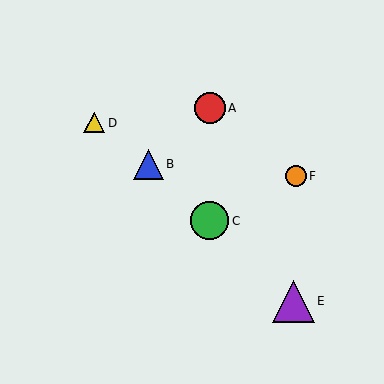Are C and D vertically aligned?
No, C is at x≈210 and D is at x≈94.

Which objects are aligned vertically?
Objects A, C are aligned vertically.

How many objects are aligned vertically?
2 objects (A, C) are aligned vertically.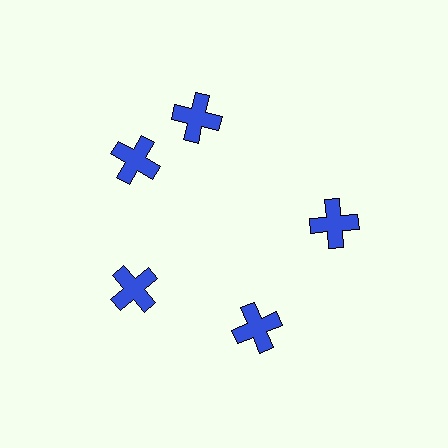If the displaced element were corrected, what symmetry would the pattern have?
It would have 5-fold rotational symmetry — the pattern would map onto itself every 72 degrees.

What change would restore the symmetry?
The symmetry would be restored by rotating it back into even spacing with its neighbors so that all 5 crosses sit at equal angles and equal distance from the center.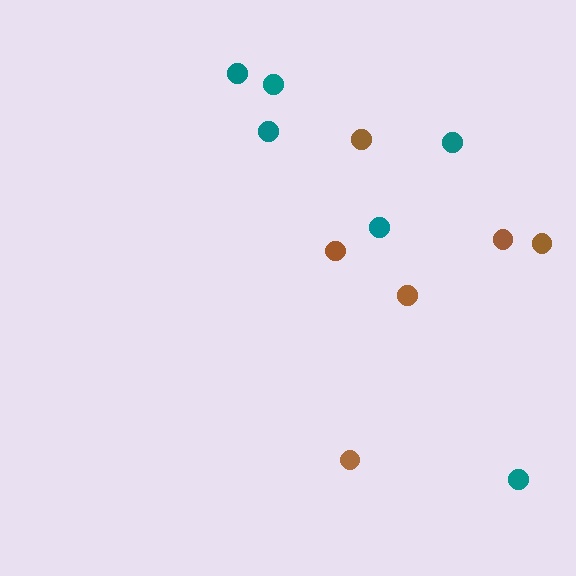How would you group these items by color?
There are 2 groups: one group of brown circles (6) and one group of teal circles (6).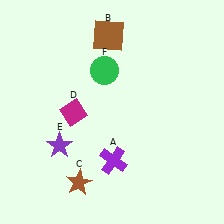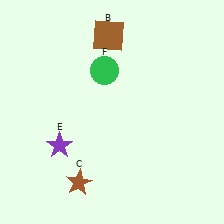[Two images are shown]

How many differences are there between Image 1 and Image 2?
There are 2 differences between the two images.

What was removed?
The magenta diamond (D), the purple cross (A) were removed in Image 2.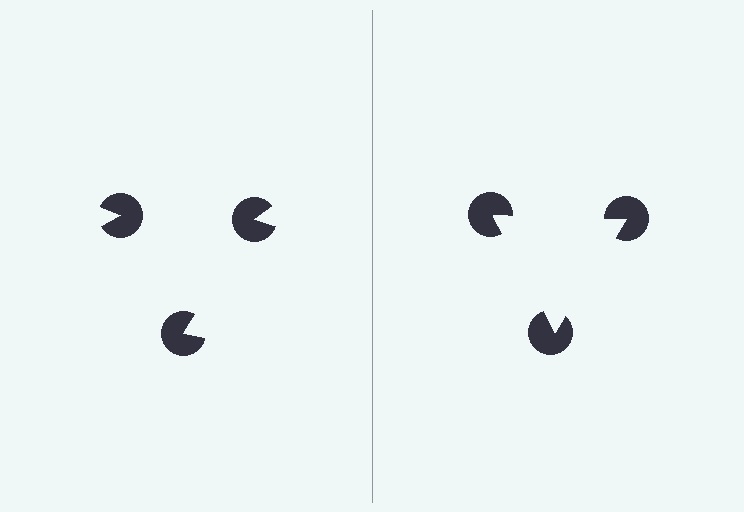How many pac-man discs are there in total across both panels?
6 — 3 on each side.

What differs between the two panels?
The pac-man discs are positioned identically on both sides; only the wedge orientations differ. On the right they align to a triangle; on the left they are misaligned.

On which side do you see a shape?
An illusory triangle appears on the right side. On the left side the wedge cuts are rotated, so no coherent shape forms.